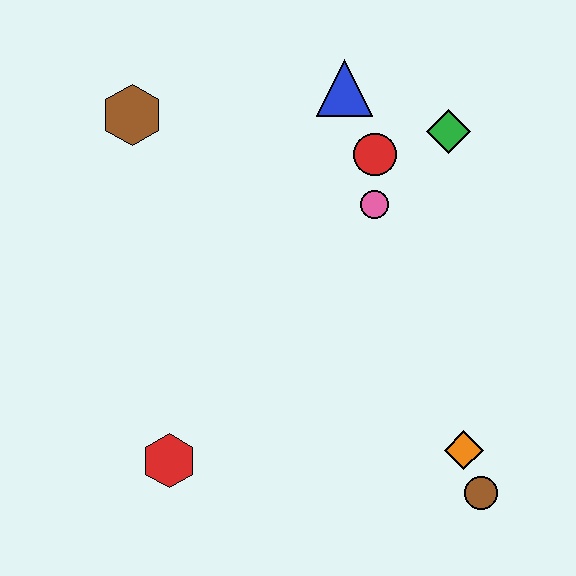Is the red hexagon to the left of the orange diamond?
Yes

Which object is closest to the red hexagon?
The orange diamond is closest to the red hexagon.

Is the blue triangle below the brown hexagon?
No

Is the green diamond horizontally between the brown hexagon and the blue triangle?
No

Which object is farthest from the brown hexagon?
The brown circle is farthest from the brown hexagon.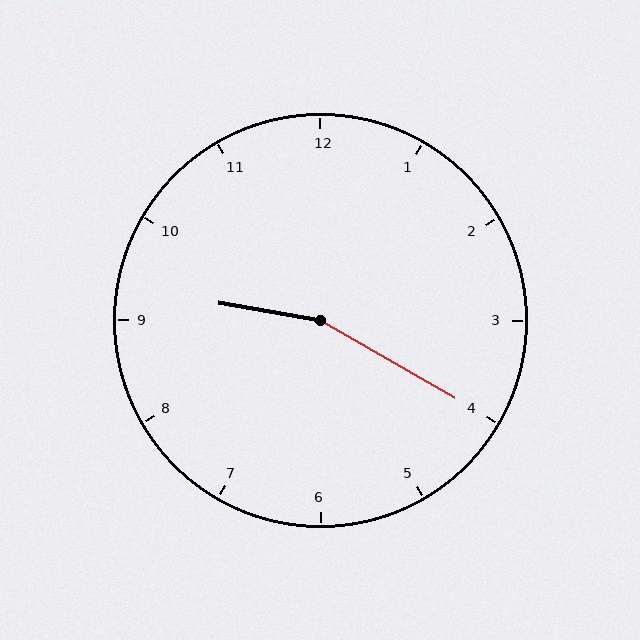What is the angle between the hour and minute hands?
Approximately 160 degrees.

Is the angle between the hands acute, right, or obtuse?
It is obtuse.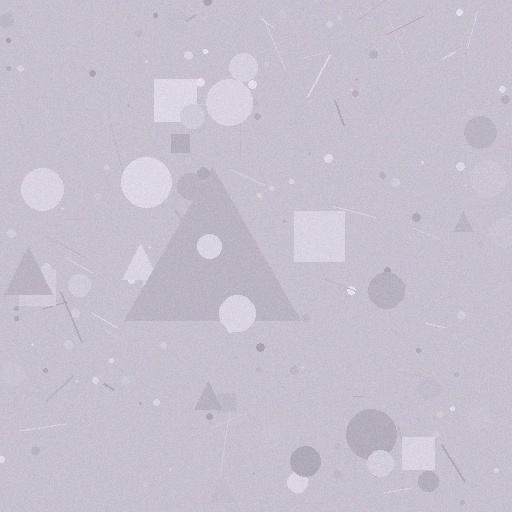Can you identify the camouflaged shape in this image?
The camouflaged shape is a triangle.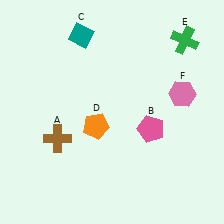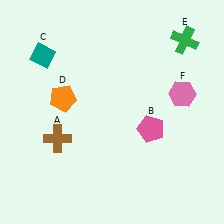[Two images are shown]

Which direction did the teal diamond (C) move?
The teal diamond (C) moved left.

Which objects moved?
The objects that moved are: the teal diamond (C), the orange pentagon (D).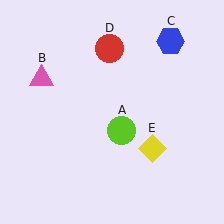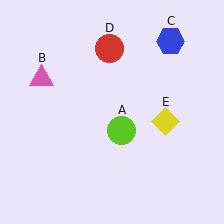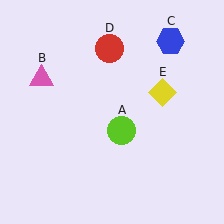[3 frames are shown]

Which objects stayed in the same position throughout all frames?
Lime circle (object A) and pink triangle (object B) and blue hexagon (object C) and red circle (object D) remained stationary.